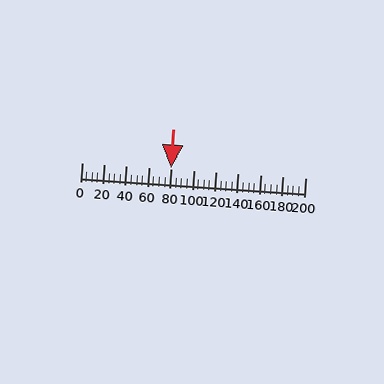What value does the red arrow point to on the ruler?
The red arrow points to approximately 80.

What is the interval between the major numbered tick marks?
The major tick marks are spaced 20 units apart.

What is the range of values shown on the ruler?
The ruler shows values from 0 to 200.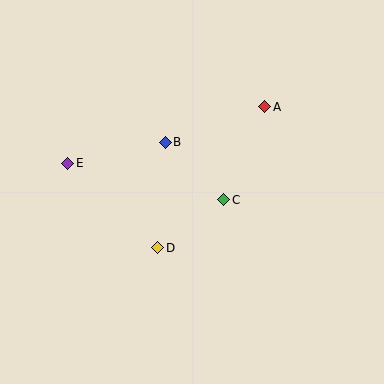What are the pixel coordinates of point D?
Point D is at (158, 248).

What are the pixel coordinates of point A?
Point A is at (265, 107).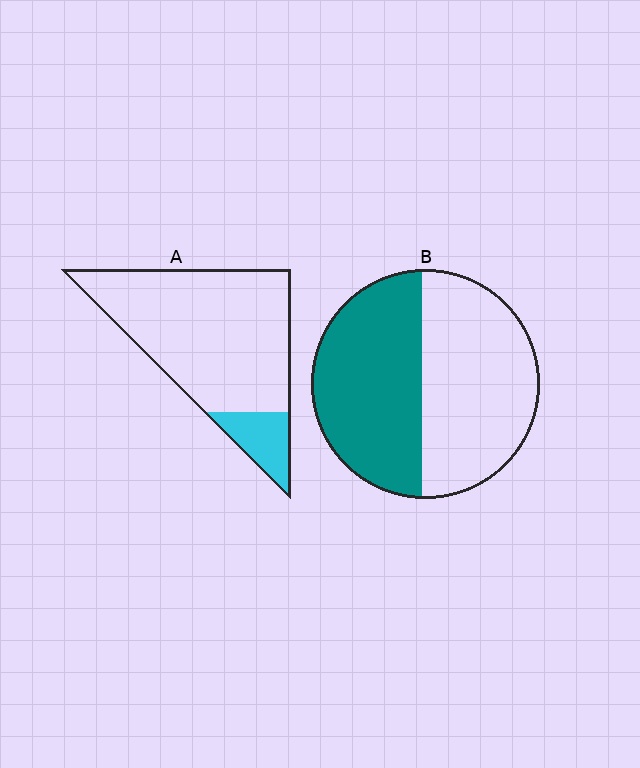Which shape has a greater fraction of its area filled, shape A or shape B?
Shape B.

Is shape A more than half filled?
No.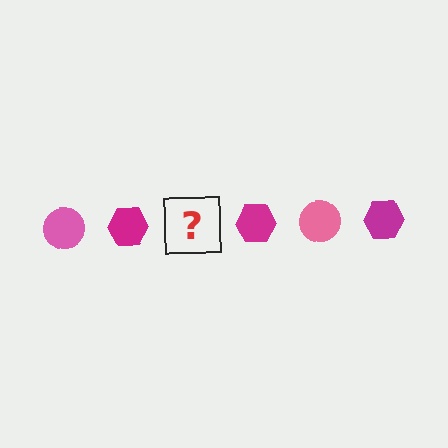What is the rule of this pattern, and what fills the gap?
The rule is that the pattern alternates between pink circle and magenta hexagon. The gap should be filled with a pink circle.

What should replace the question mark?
The question mark should be replaced with a pink circle.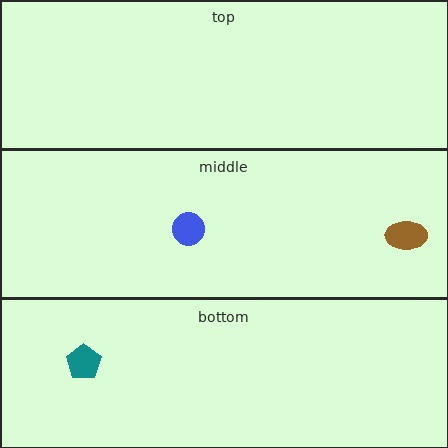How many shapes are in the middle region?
2.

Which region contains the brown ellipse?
The middle region.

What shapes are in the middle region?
The brown ellipse, the blue circle.